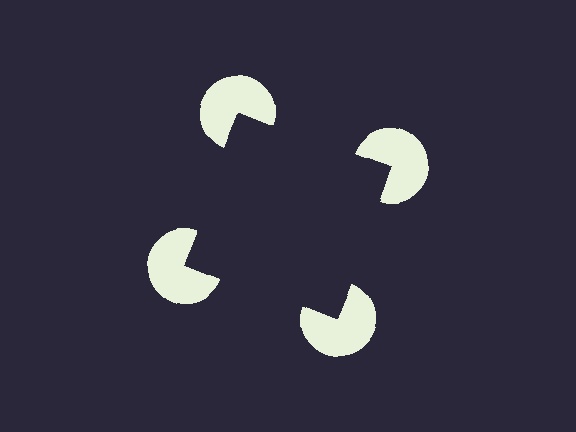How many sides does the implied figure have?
4 sides.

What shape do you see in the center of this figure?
An illusory square — its edges are inferred from the aligned wedge cuts in the pac-man discs, not physically drawn.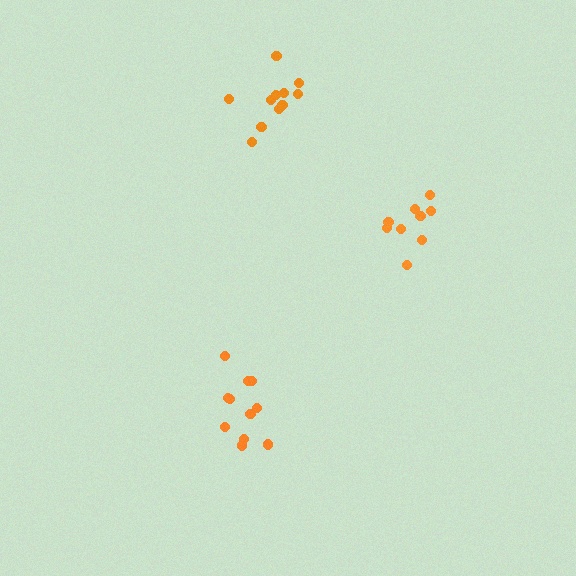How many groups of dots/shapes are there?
There are 3 groups.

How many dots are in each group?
Group 1: 11 dots, Group 2: 9 dots, Group 3: 11 dots (31 total).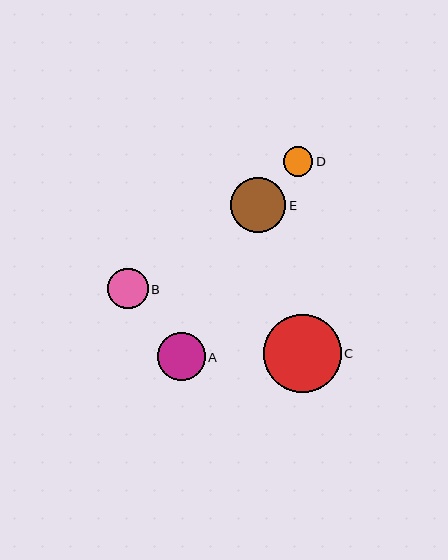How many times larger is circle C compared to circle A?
Circle C is approximately 1.6 times the size of circle A.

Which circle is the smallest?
Circle D is the smallest with a size of approximately 30 pixels.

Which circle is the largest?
Circle C is the largest with a size of approximately 78 pixels.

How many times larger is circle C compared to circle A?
Circle C is approximately 1.6 times the size of circle A.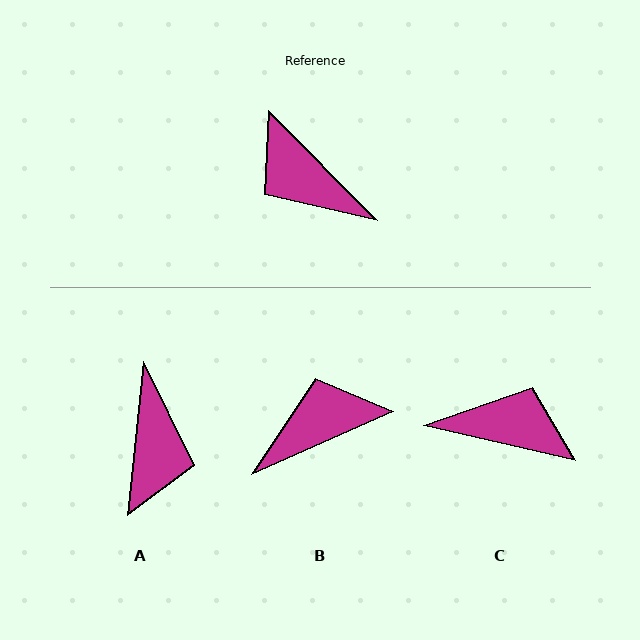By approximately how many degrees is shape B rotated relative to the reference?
Approximately 111 degrees clockwise.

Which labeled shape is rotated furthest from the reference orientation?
C, about 148 degrees away.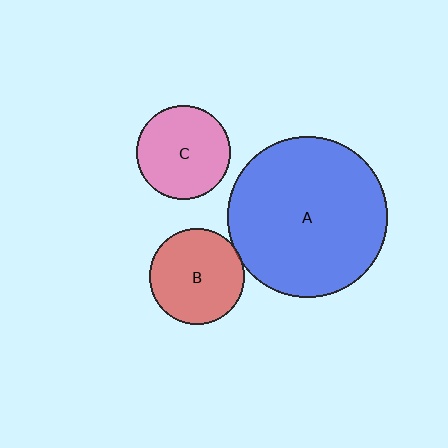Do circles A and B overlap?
Yes.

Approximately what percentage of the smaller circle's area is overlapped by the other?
Approximately 5%.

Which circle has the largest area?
Circle A (blue).